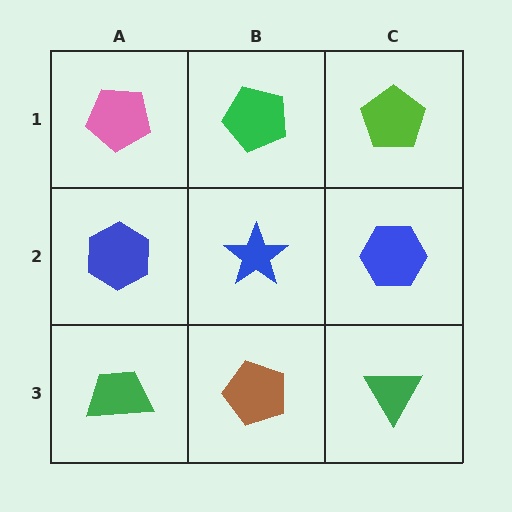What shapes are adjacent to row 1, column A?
A blue hexagon (row 2, column A), a green pentagon (row 1, column B).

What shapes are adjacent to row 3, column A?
A blue hexagon (row 2, column A), a brown pentagon (row 3, column B).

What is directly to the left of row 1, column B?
A pink pentagon.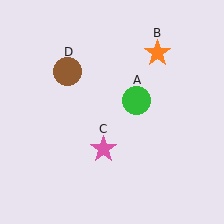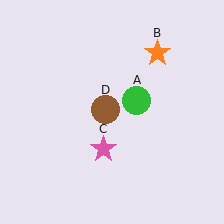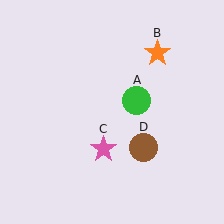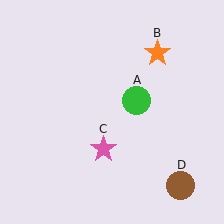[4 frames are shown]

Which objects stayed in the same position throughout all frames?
Green circle (object A) and orange star (object B) and pink star (object C) remained stationary.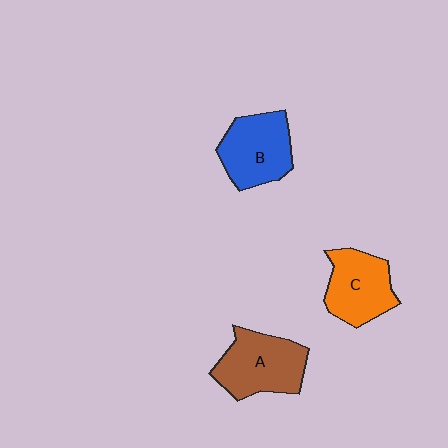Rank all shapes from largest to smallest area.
From largest to smallest: A (brown), B (blue), C (orange).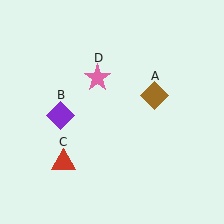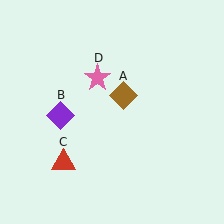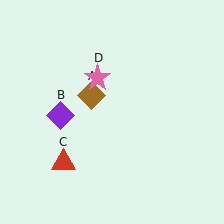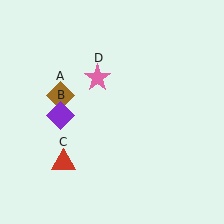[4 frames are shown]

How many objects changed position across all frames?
1 object changed position: brown diamond (object A).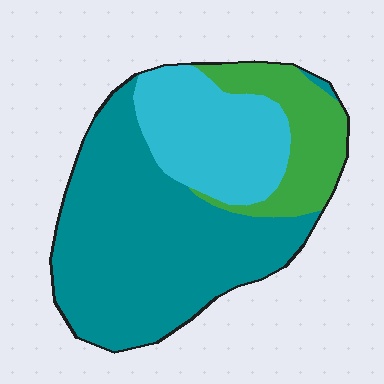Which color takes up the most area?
Teal, at roughly 55%.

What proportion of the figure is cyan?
Cyan takes up between a sixth and a third of the figure.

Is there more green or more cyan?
Cyan.